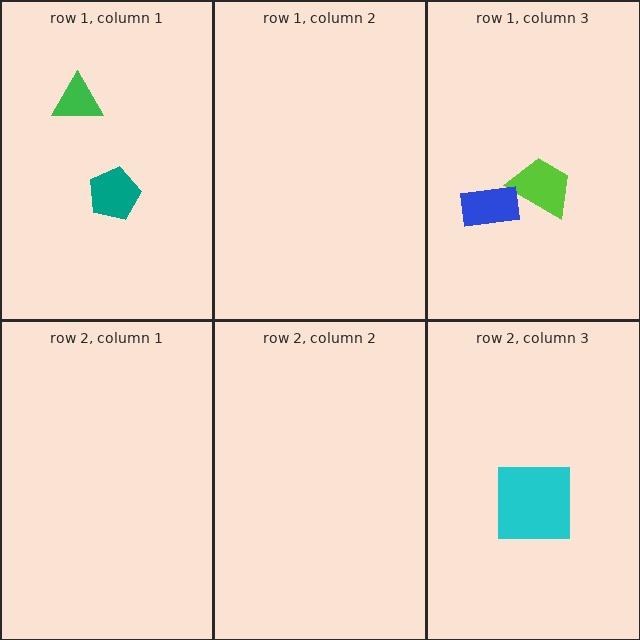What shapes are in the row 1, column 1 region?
The green triangle, the teal pentagon.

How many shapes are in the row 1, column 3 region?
2.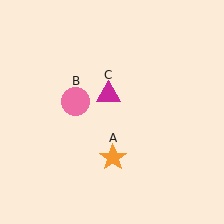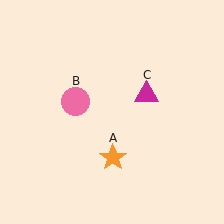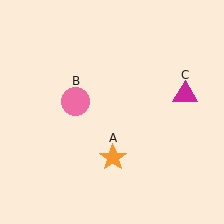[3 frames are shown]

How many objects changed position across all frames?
1 object changed position: magenta triangle (object C).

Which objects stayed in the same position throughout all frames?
Orange star (object A) and pink circle (object B) remained stationary.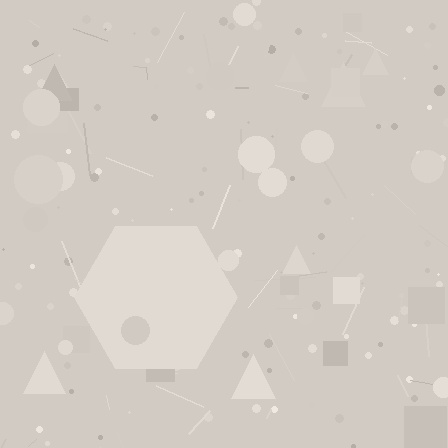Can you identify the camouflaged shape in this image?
The camouflaged shape is a hexagon.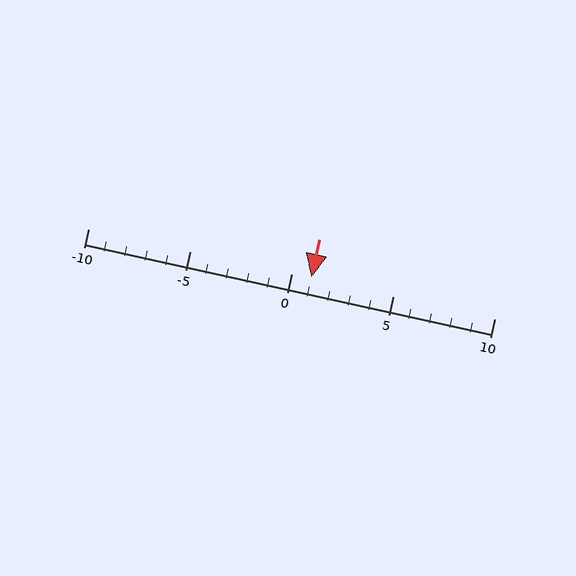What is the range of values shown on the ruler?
The ruler shows values from -10 to 10.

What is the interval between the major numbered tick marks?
The major tick marks are spaced 5 units apart.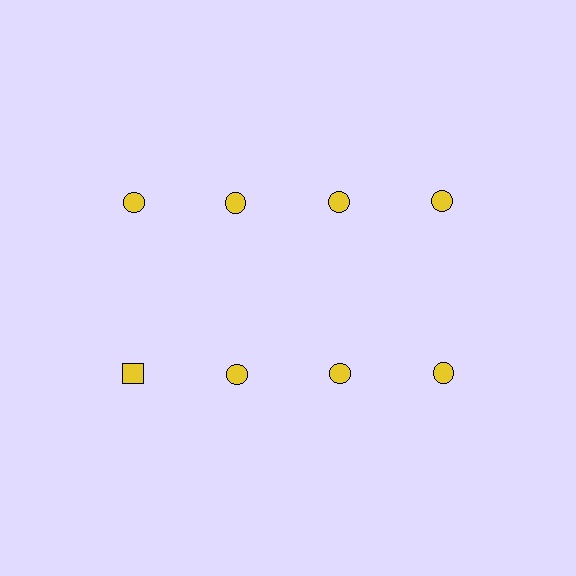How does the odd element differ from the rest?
It has a different shape: square instead of circle.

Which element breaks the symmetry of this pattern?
The yellow square in the second row, leftmost column breaks the symmetry. All other shapes are yellow circles.